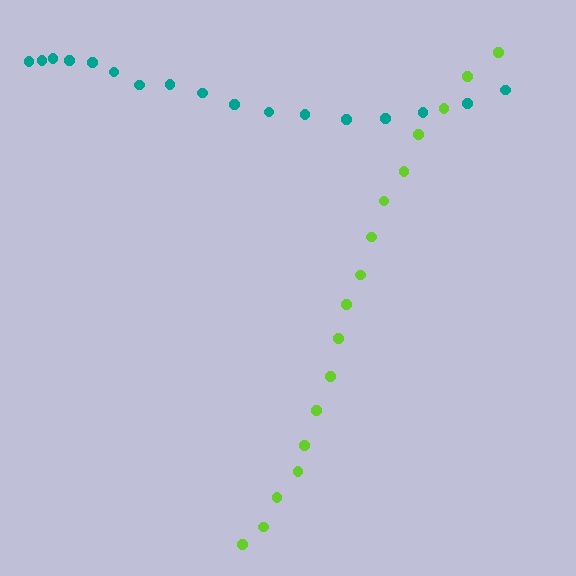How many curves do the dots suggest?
There are 2 distinct paths.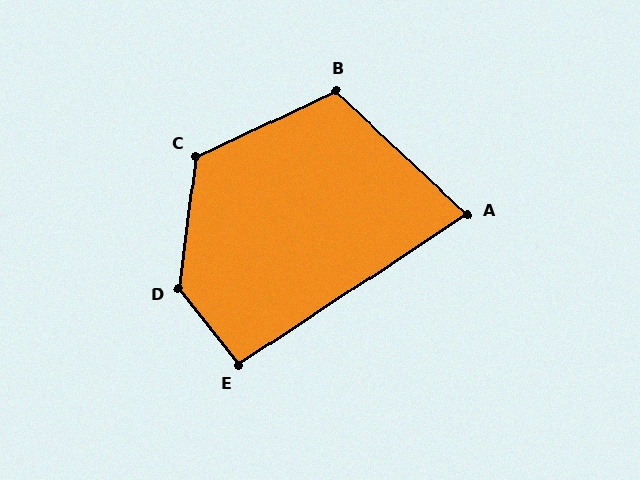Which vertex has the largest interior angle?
D, at approximately 134 degrees.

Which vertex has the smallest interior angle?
A, at approximately 76 degrees.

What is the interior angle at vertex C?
Approximately 123 degrees (obtuse).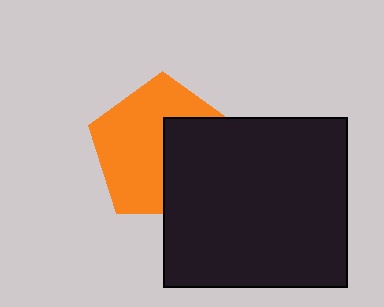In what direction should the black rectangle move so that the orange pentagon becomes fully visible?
The black rectangle should move right. That is the shortest direction to clear the overlap and leave the orange pentagon fully visible.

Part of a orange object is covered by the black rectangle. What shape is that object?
It is a pentagon.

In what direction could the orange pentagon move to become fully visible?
The orange pentagon could move left. That would shift it out from behind the black rectangle entirely.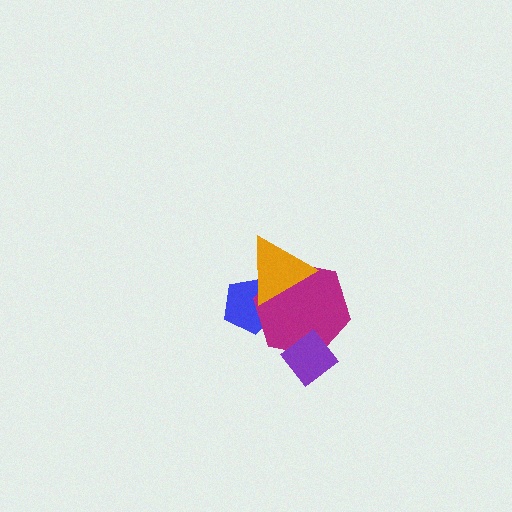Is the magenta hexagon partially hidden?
Yes, it is partially covered by another shape.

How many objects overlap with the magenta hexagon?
3 objects overlap with the magenta hexagon.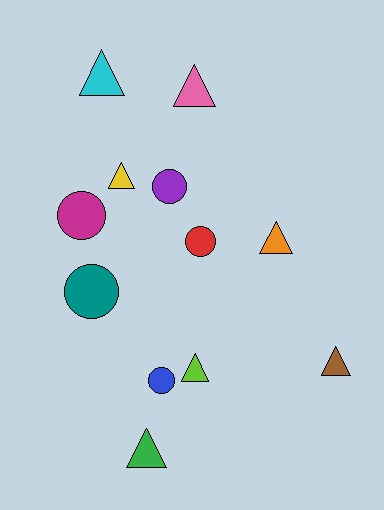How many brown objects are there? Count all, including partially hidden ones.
There is 1 brown object.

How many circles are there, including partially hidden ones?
There are 5 circles.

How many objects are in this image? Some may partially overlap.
There are 12 objects.